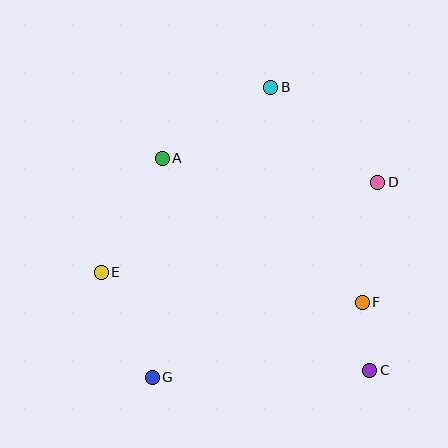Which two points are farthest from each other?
Points B and G are farthest from each other.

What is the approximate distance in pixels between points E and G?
The distance between E and G is approximately 117 pixels.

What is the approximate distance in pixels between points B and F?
The distance between B and F is approximately 234 pixels.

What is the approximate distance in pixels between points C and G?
The distance between C and G is approximately 218 pixels.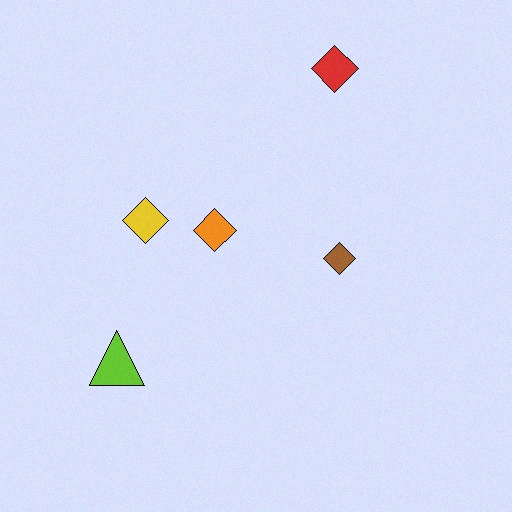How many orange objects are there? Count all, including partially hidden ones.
There is 1 orange object.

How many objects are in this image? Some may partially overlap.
There are 5 objects.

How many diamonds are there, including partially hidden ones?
There are 4 diamonds.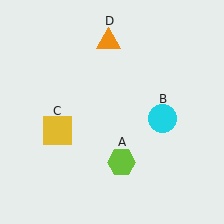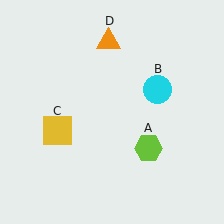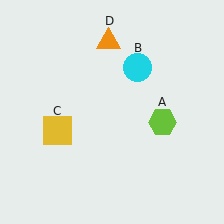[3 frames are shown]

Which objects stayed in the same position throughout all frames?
Yellow square (object C) and orange triangle (object D) remained stationary.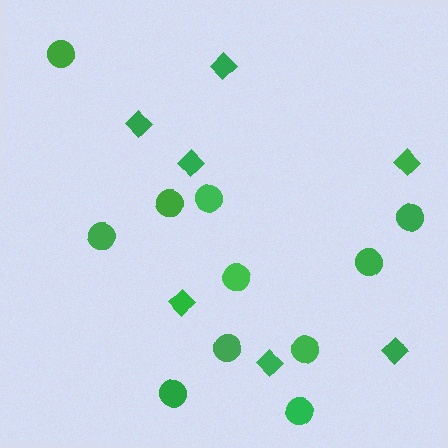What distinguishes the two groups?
There are 2 groups: one group of circles (11) and one group of diamonds (7).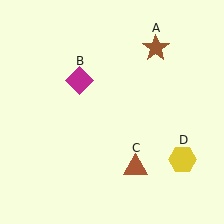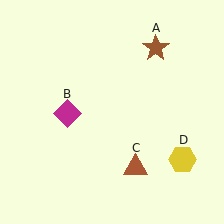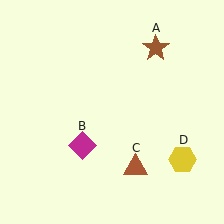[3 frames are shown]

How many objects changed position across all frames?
1 object changed position: magenta diamond (object B).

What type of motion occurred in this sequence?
The magenta diamond (object B) rotated counterclockwise around the center of the scene.